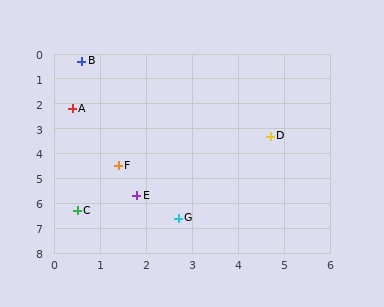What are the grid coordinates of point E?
Point E is at approximately (1.8, 5.7).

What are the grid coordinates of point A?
Point A is at approximately (0.4, 2.2).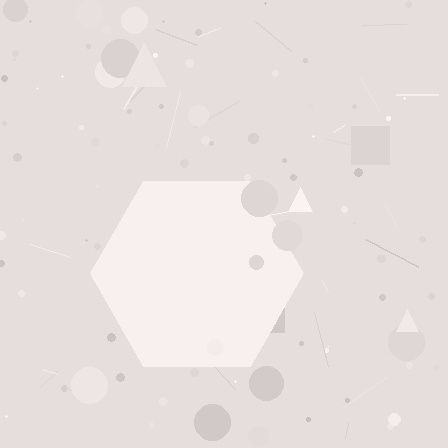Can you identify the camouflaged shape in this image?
The camouflaged shape is a hexagon.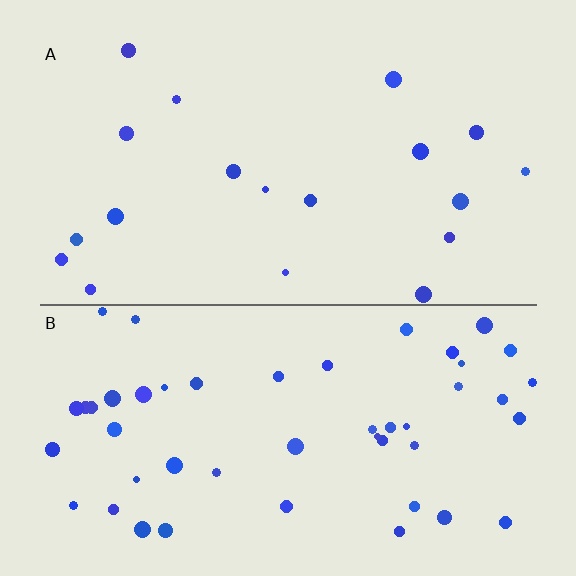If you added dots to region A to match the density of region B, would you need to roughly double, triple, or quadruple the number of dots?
Approximately triple.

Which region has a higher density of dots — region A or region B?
B (the bottom).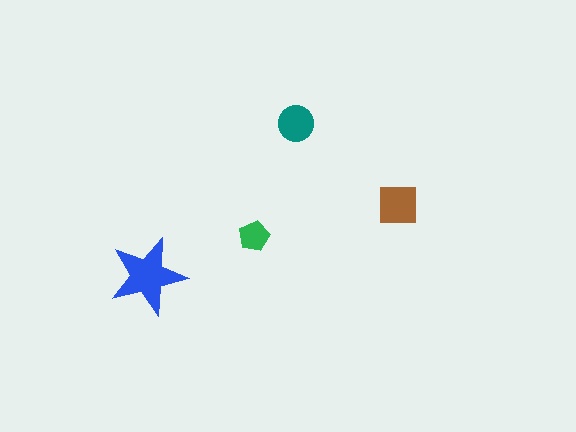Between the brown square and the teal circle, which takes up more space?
The brown square.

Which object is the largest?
The blue star.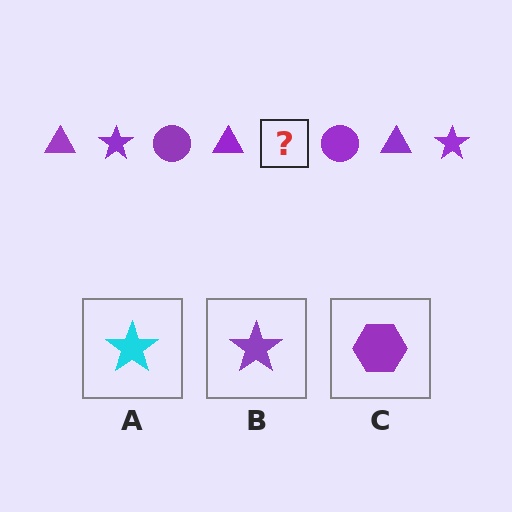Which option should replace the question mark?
Option B.